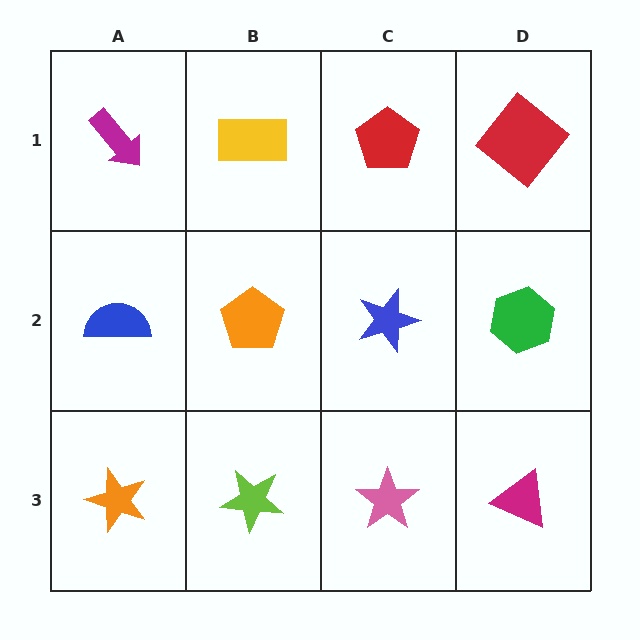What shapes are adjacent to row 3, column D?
A green hexagon (row 2, column D), a pink star (row 3, column C).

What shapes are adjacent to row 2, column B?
A yellow rectangle (row 1, column B), a lime star (row 3, column B), a blue semicircle (row 2, column A), a blue star (row 2, column C).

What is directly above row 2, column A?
A magenta arrow.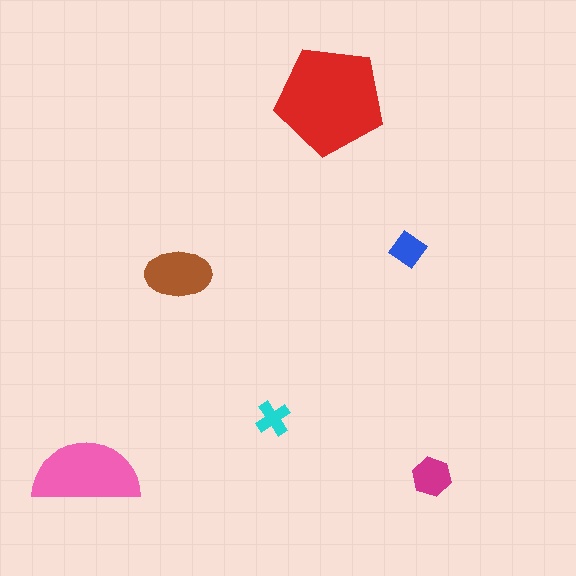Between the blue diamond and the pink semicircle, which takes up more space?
The pink semicircle.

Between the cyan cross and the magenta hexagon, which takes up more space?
The magenta hexagon.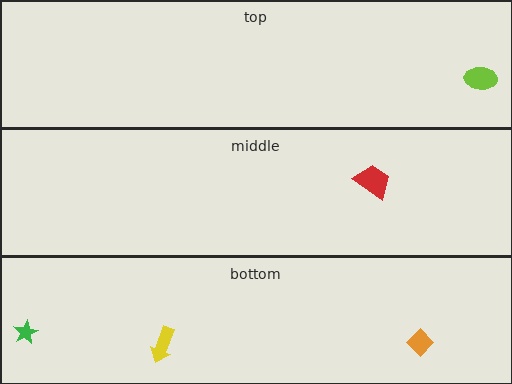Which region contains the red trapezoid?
The middle region.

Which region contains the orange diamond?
The bottom region.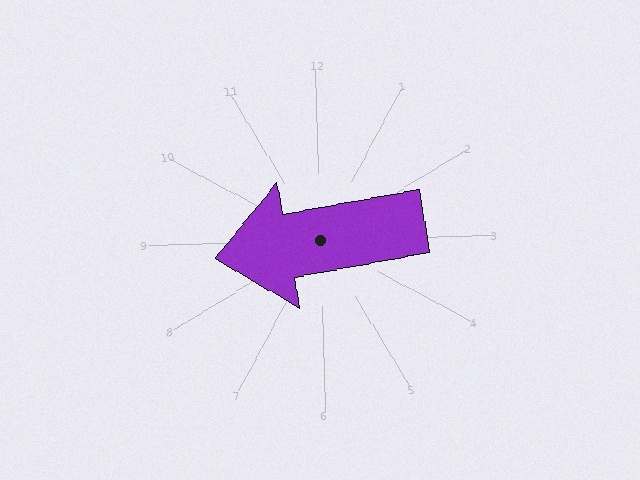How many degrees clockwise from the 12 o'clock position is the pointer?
Approximately 261 degrees.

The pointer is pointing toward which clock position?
Roughly 9 o'clock.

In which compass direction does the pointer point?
West.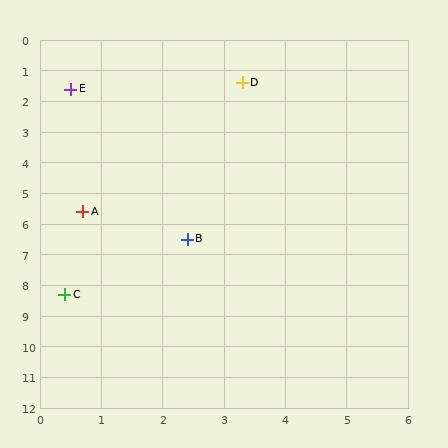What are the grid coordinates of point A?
Point A is at approximately (0.7, 5.6).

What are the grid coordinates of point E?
Point E is at approximately (0.5, 1.6).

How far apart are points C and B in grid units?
Points C and B are about 2.7 grid units apart.